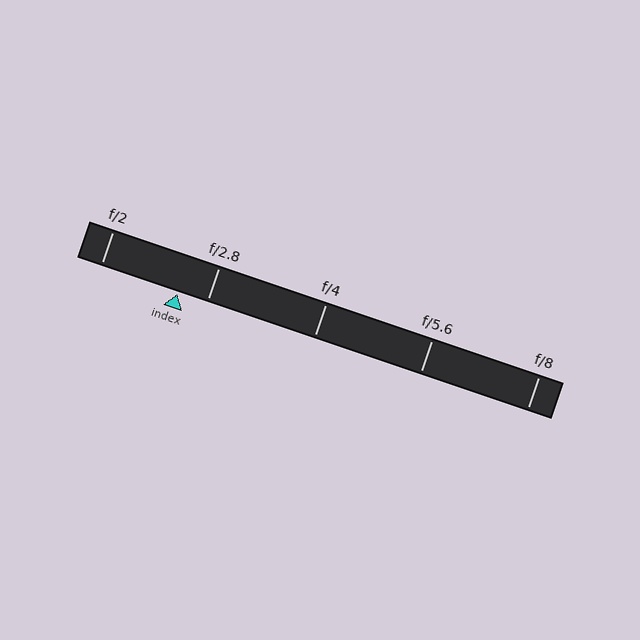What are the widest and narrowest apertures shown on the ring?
The widest aperture shown is f/2 and the narrowest is f/8.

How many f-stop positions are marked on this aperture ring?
There are 5 f-stop positions marked.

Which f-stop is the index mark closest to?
The index mark is closest to f/2.8.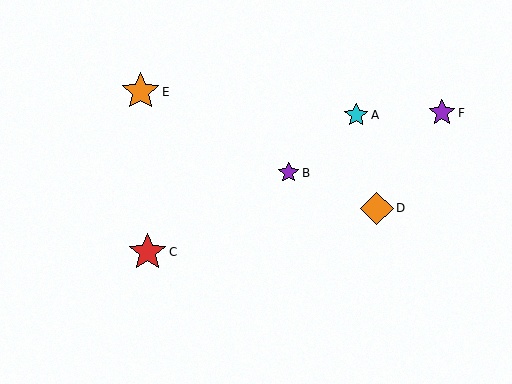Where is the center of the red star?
The center of the red star is at (147, 252).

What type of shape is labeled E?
Shape E is an orange star.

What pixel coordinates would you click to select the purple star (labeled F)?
Click at (442, 113) to select the purple star F.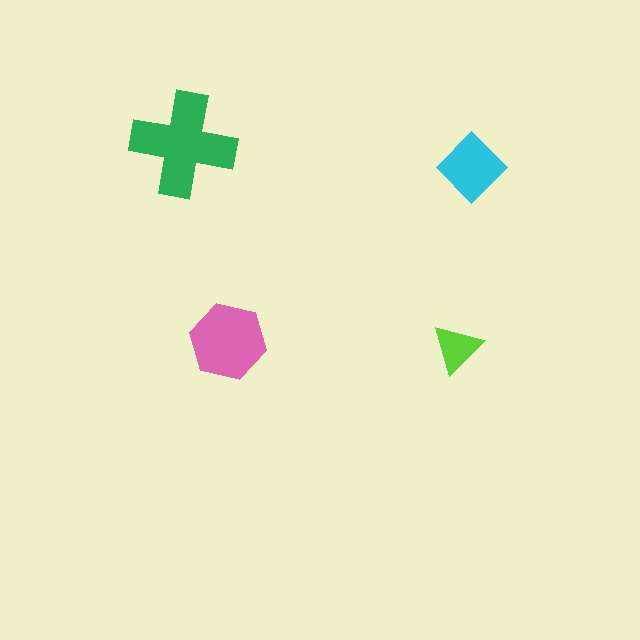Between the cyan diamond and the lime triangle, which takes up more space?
The cyan diamond.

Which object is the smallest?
The lime triangle.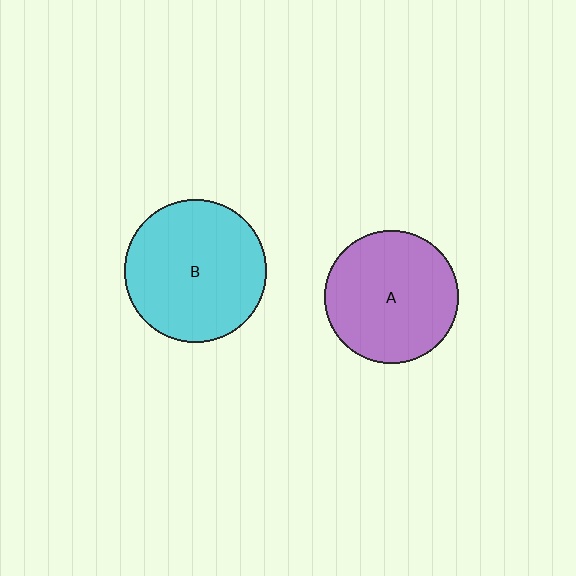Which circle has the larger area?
Circle B (cyan).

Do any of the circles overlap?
No, none of the circles overlap.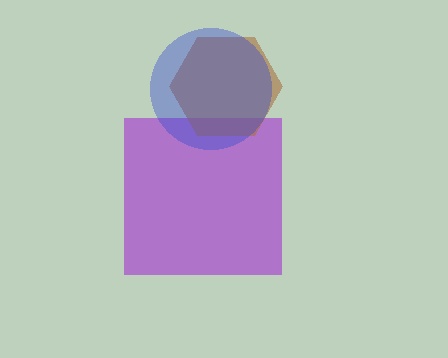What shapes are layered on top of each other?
The layered shapes are: a purple square, a brown hexagon, a blue circle.